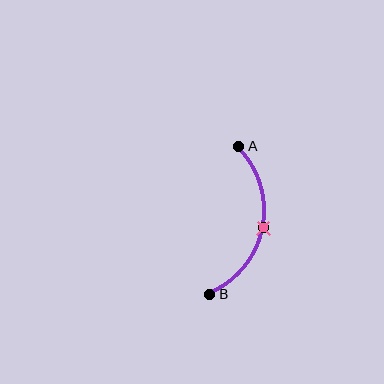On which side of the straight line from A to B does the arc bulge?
The arc bulges to the right of the straight line connecting A and B.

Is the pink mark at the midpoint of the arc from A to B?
Yes. The pink mark lies on the arc at equal arc-length from both A and B — it is the arc midpoint.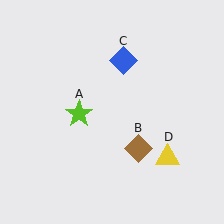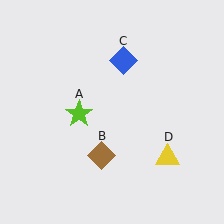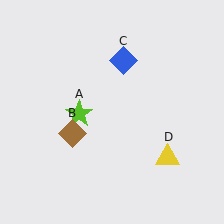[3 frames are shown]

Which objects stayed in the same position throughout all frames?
Lime star (object A) and blue diamond (object C) and yellow triangle (object D) remained stationary.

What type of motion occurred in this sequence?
The brown diamond (object B) rotated clockwise around the center of the scene.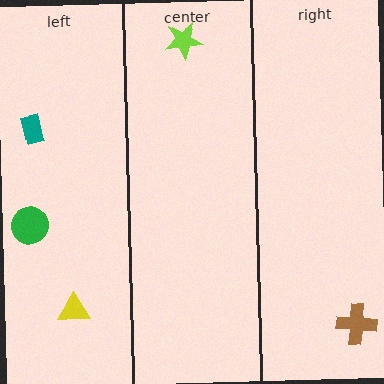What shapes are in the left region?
The teal rectangle, the green circle, the yellow triangle.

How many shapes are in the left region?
3.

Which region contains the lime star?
The center region.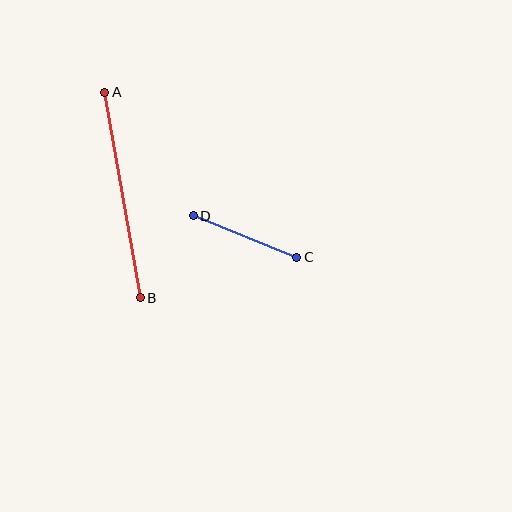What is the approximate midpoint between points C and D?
The midpoint is at approximately (245, 237) pixels.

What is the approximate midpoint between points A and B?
The midpoint is at approximately (122, 195) pixels.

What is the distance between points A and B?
The distance is approximately 209 pixels.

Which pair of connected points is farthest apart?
Points A and B are farthest apart.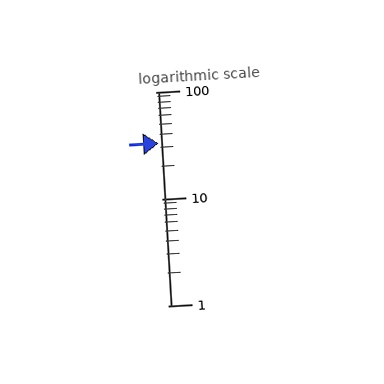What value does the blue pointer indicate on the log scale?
The pointer indicates approximately 33.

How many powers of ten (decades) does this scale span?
The scale spans 2 decades, from 1 to 100.